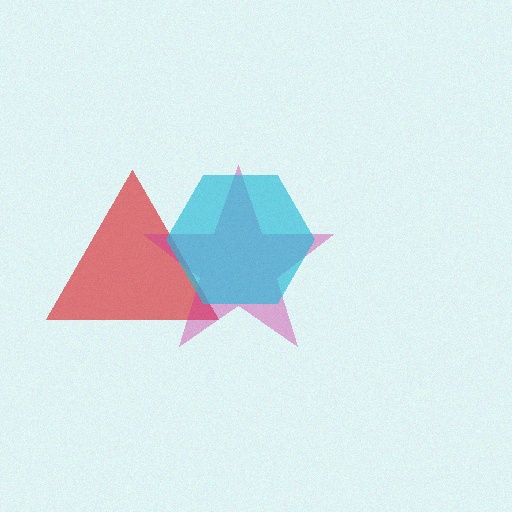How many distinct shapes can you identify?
There are 3 distinct shapes: a red triangle, a magenta star, a cyan hexagon.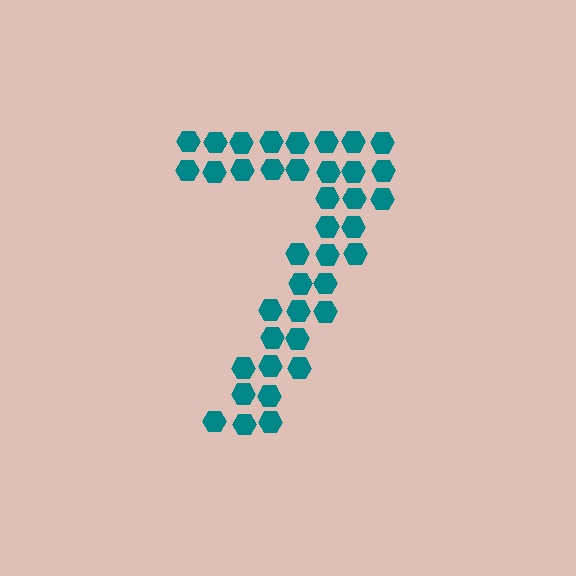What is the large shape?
The large shape is the digit 7.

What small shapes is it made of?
It is made of small hexagons.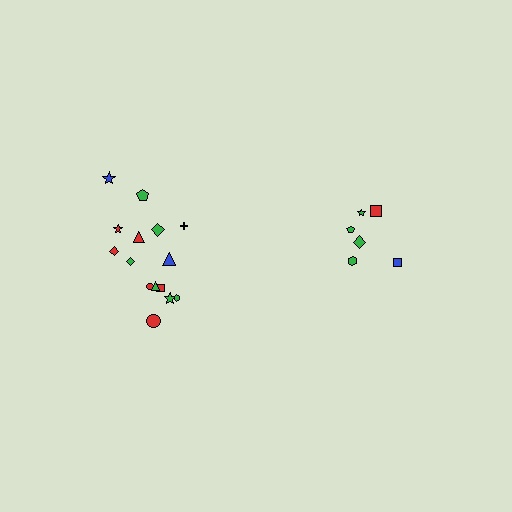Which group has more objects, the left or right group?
The left group.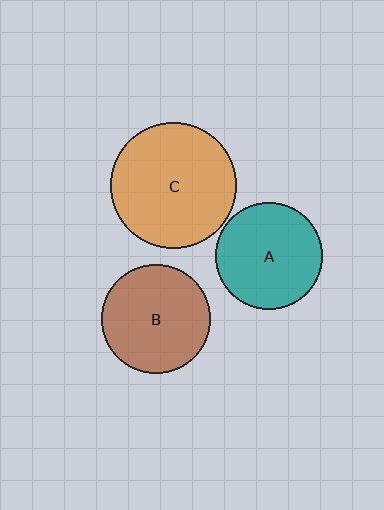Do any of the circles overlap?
No, none of the circles overlap.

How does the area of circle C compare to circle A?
Approximately 1.4 times.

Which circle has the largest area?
Circle C (orange).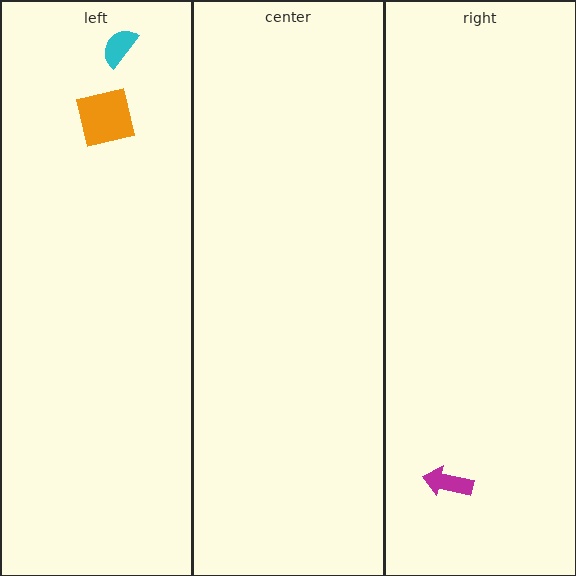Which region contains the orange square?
The left region.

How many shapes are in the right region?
1.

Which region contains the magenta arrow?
The right region.